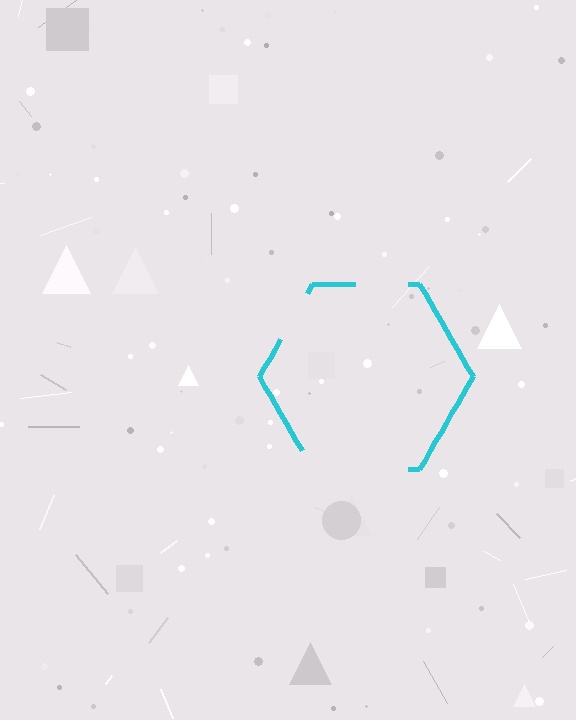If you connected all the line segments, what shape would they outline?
They would outline a hexagon.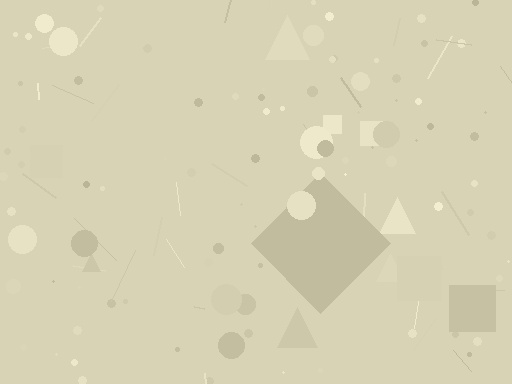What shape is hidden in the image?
A diamond is hidden in the image.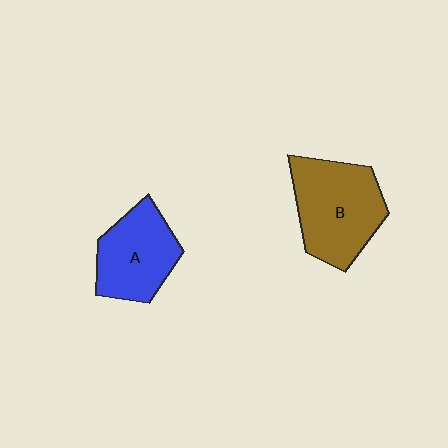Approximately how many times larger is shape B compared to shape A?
Approximately 1.3 times.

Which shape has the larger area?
Shape B (brown).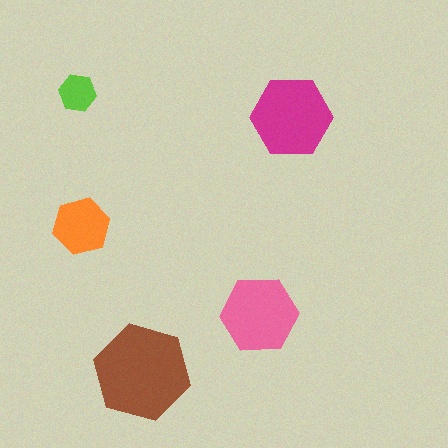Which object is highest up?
The lime hexagon is topmost.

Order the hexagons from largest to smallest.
the brown one, the magenta one, the pink one, the orange one, the lime one.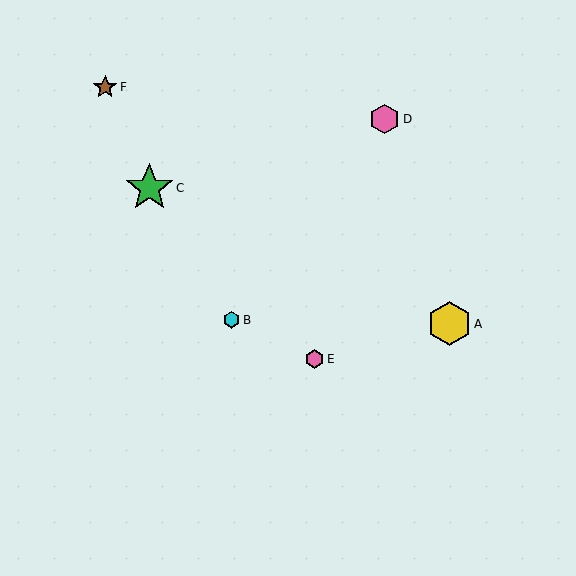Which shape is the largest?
The green star (labeled C) is the largest.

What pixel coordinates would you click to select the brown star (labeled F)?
Click at (105, 87) to select the brown star F.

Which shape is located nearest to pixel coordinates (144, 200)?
The green star (labeled C) at (149, 188) is nearest to that location.